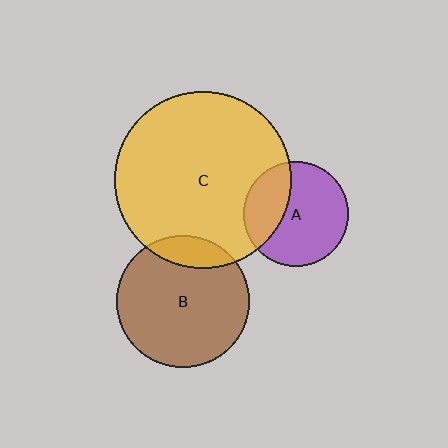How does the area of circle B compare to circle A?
Approximately 1.6 times.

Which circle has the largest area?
Circle C (yellow).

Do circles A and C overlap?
Yes.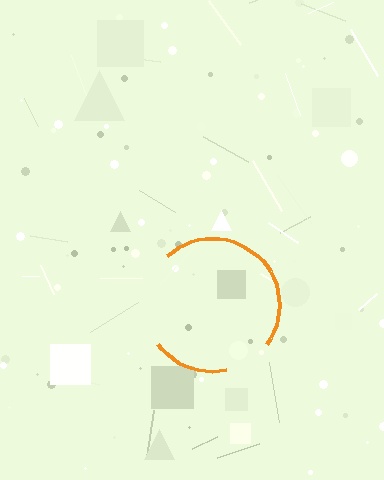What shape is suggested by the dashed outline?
The dashed outline suggests a circle.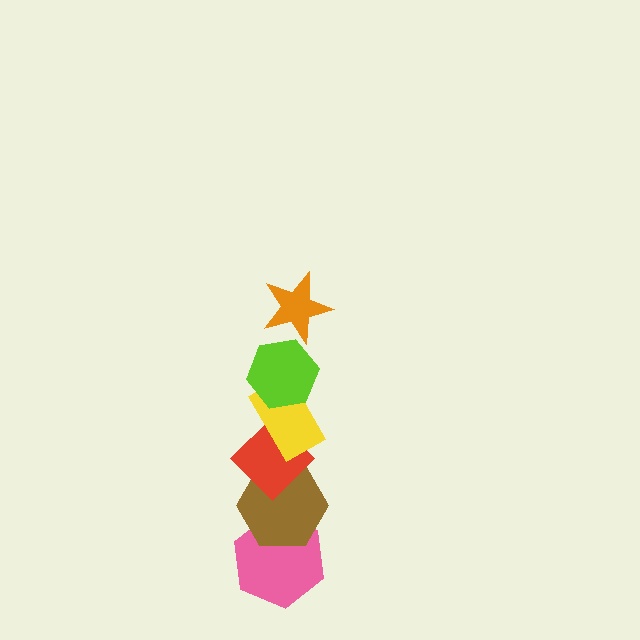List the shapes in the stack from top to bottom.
From top to bottom: the orange star, the lime hexagon, the yellow rectangle, the red diamond, the brown hexagon, the pink hexagon.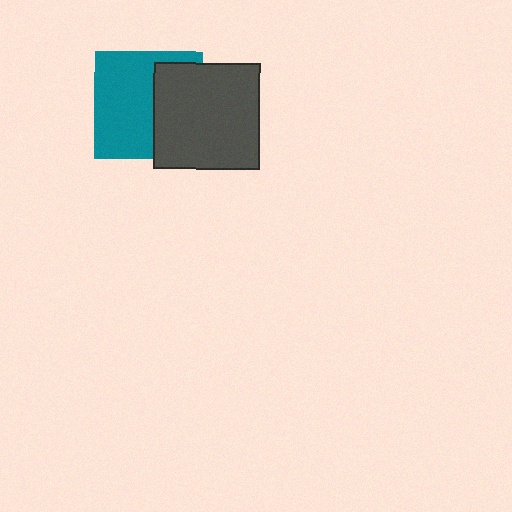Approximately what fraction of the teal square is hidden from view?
Roughly 41% of the teal square is hidden behind the dark gray square.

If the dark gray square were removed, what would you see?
You would see the complete teal square.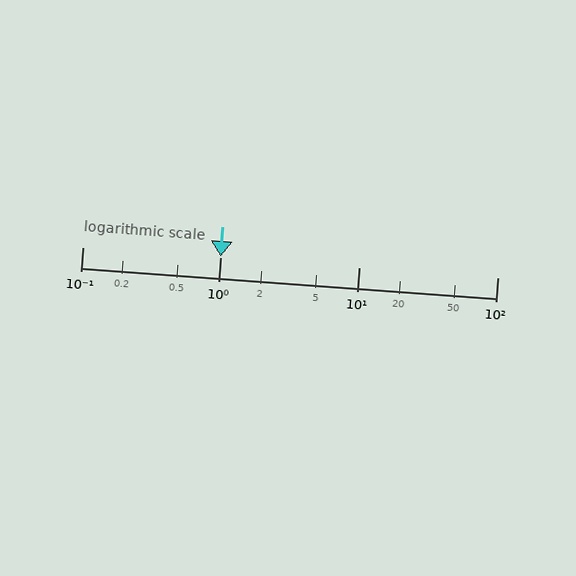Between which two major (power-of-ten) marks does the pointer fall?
The pointer is between 1 and 10.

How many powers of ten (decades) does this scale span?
The scale spans 3 decades, from 0.1 to 100.